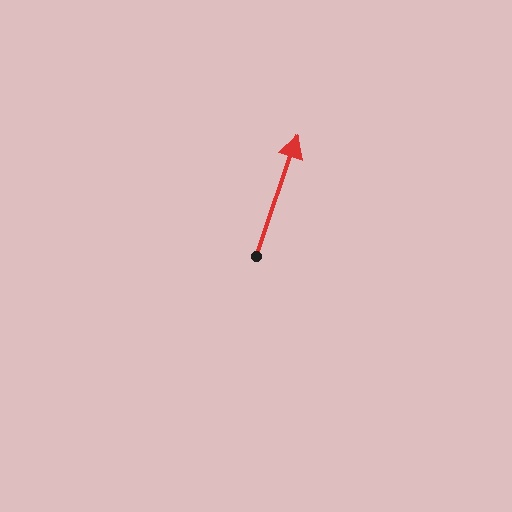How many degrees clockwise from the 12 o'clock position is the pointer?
Approximately 19 degrees.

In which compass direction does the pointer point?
North.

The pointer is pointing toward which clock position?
Roughly 1 o'clock.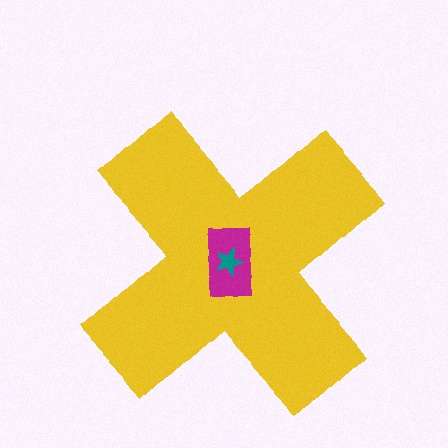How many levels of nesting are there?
3.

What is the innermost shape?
The teal star.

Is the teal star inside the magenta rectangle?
Yes.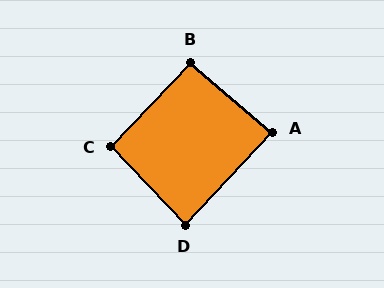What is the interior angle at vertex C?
Approximately 93 degrees (approximately right).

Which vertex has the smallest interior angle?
D, at approximately 87 degrees.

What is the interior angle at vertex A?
Approximately 87 degrees (approximately right).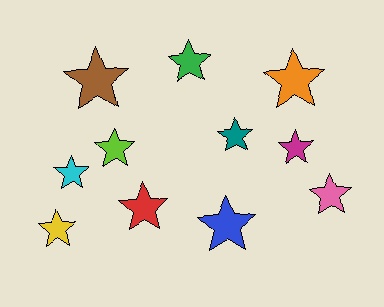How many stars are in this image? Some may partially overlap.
There are 11 stars.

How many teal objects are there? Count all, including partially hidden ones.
There is 1 teal object.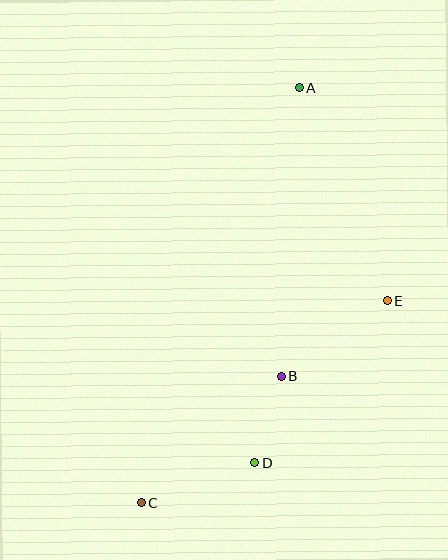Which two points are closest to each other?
Points B and D are closest to each other.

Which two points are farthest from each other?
Points A and C are farthest from each other.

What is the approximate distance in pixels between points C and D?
The distance between C and D is approximately 120 pixels.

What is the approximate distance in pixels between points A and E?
The distance between A and E is approximately 231 pixels.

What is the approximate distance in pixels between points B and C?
The distance between B and C is approximately 188 pixels.